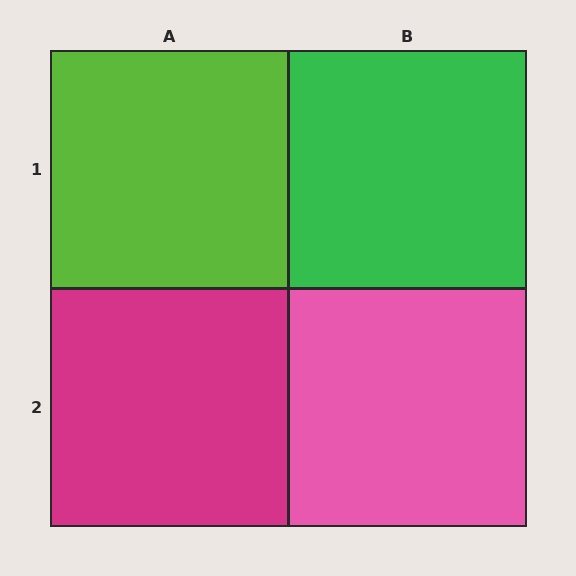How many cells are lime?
1 cell is lime.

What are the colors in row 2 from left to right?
Magenta, pink.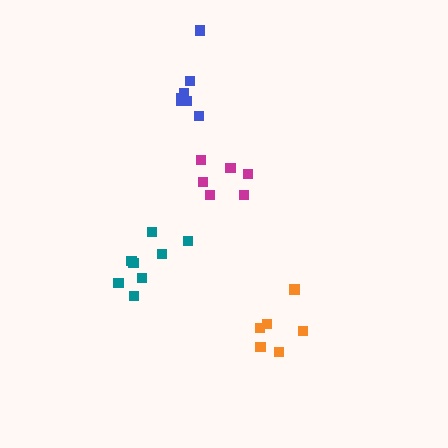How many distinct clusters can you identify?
There are 4 distinct clusters.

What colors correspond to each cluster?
The clusters are colored: blue, orange, magenta, teal.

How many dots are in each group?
Group 1: 7 dots, Group 2: 6 dots, Group 3: 6 dots, Group 4: 8 dots (27 total).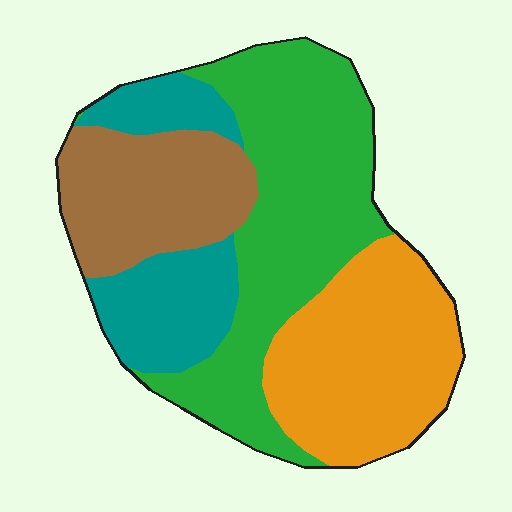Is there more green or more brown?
Green.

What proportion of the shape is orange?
Orange takes up about one quarter (1/4) of the shape.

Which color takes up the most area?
Green, at roughly 35%.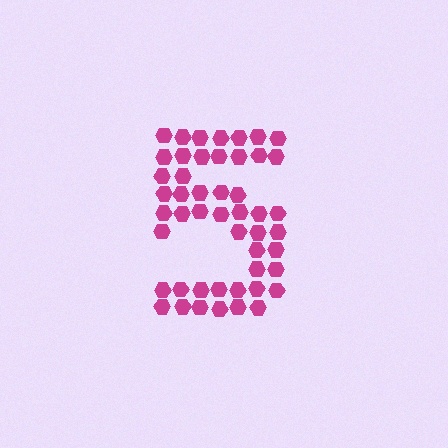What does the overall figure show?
The overall figure shows the digit 5.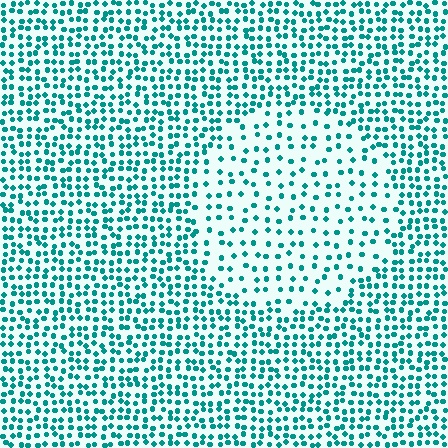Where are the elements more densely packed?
The elements are more densely packed outside the circle boundary.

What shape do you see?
I see a circle.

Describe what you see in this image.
The image contains small teal elements arranged at two different densities. A circle-shaped region is visible where the elements are less densely packed than the surrounding area.